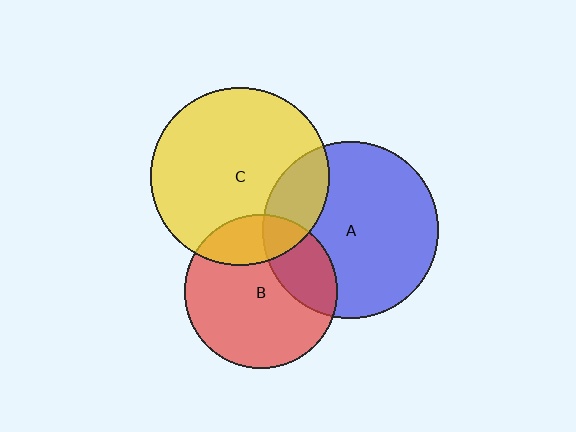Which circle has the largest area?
Circle C (yellow).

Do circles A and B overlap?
Yes.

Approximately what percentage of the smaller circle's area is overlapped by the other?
Approximately 25%.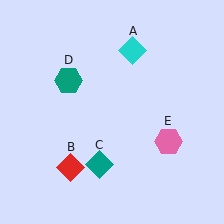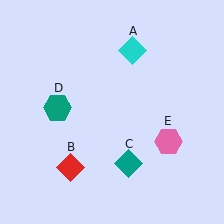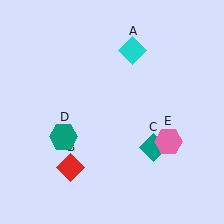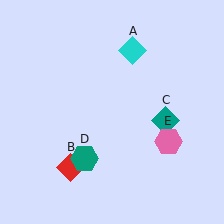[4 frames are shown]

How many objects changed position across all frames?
2 objects changed position: teal diamond (object C), teal hexagon (object D).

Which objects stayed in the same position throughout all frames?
Cyan diamond (object A) and red diamond (object B) and pink hexagon (object E) remained stationary.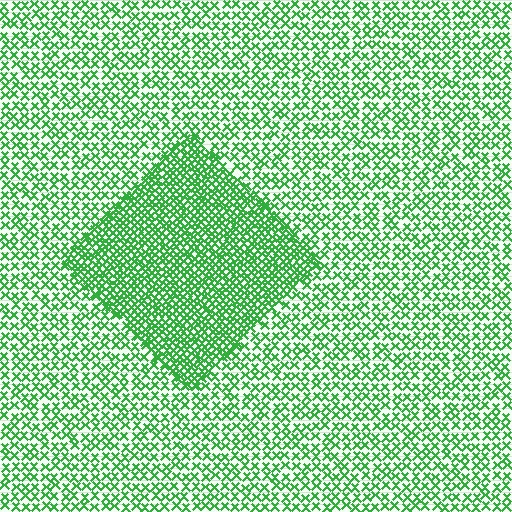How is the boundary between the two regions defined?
The boundary is defined by a change in element density (approximately 2.0x ratio). All elements are the same color, size, and shape.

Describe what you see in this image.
The image contains small green elements arranged at two different densities. A diamond-shaped region is visible where the elements are more densely packed than the surrounding area.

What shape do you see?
I see a diamond.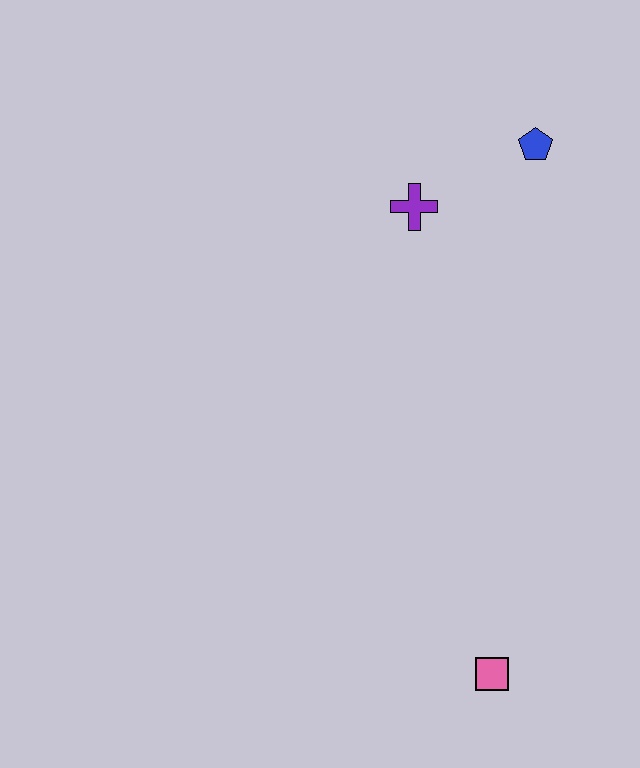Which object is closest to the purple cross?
The blue pentagon is closest to the purple cross.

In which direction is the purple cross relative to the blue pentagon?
The purple cross is to the left of the blue pentagon.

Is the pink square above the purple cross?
No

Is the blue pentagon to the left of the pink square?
No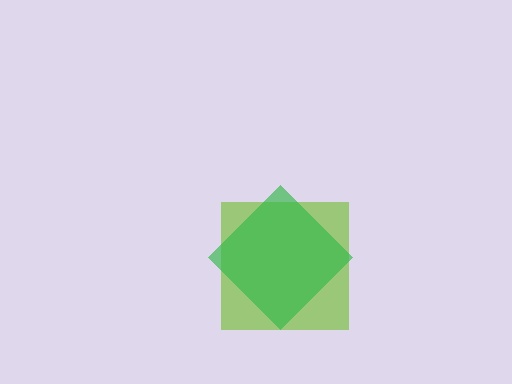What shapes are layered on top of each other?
The layered shapes are: a lime square, a green diamond.